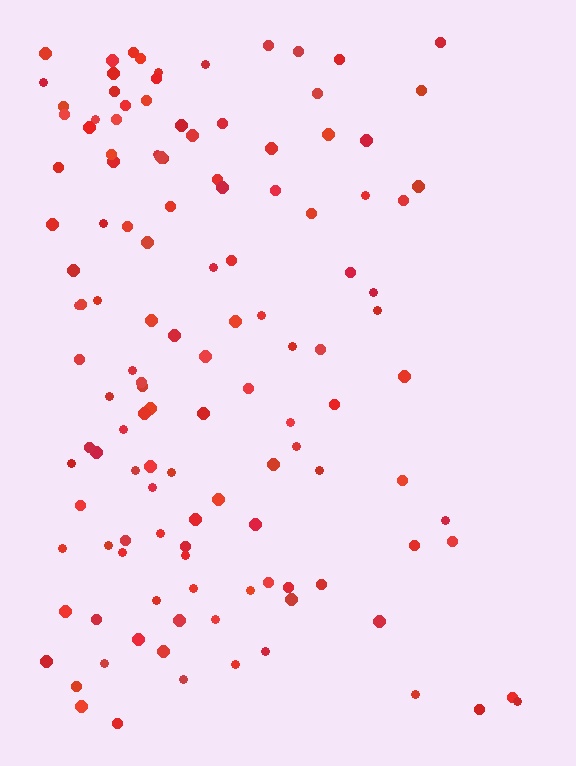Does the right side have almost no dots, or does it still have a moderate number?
Still a moderate number, just noticeably fewer than the left.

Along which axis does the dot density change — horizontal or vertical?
Horizontal.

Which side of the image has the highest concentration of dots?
The left.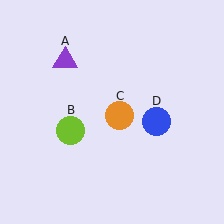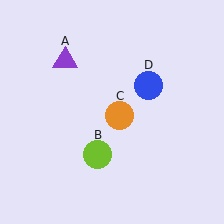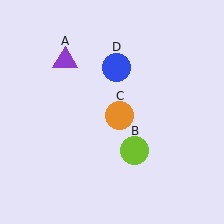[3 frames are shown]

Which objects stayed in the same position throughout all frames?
Purple triangle (object A) and orange circle (object C) remained stationary.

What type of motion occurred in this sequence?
The lime circle (object B), blue circle (object D) rotated counterclockwise around the center of the scene.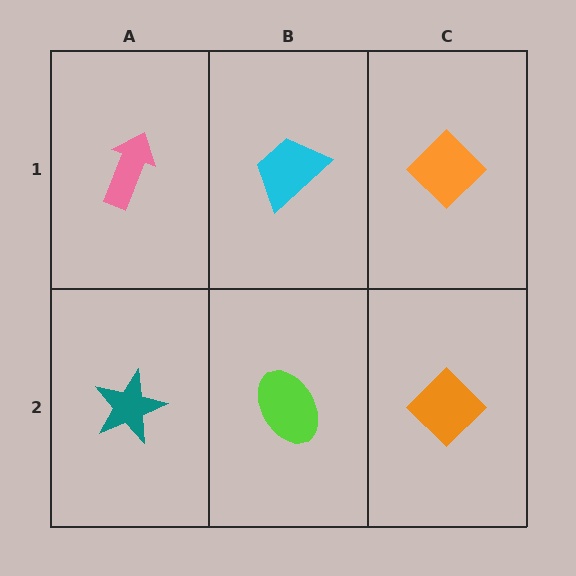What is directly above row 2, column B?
A cyan trapezoid.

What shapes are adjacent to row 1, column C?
An orange diamond (row 2, column C), a cyan trapezoid (row 1, column B).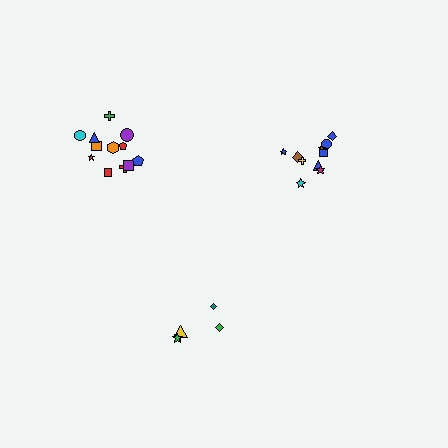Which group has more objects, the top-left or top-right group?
The top-left group.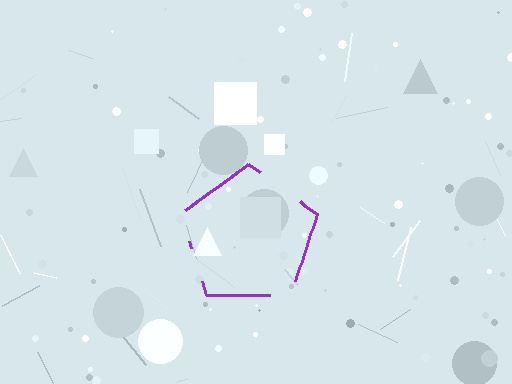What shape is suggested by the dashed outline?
The dashed outline suggests a pentagon.